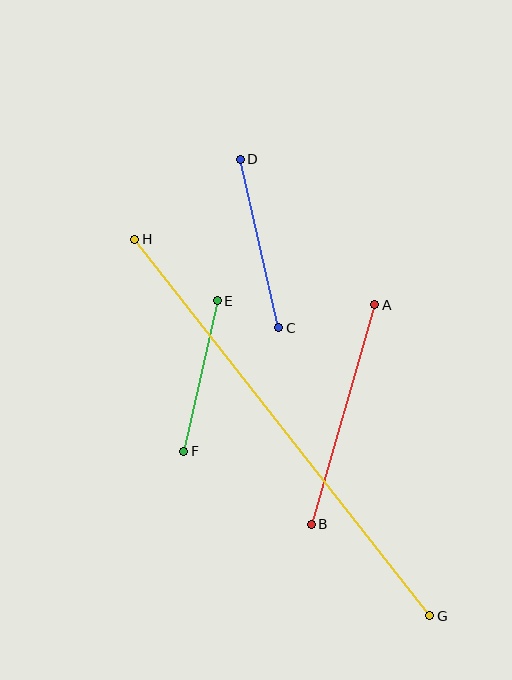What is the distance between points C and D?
The distance is approximately 173 pixels.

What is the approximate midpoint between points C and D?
The midpoint is at approximately (259, 243) pixels.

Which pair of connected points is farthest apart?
Points G and H are farthest apart.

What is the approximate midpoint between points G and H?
The midpoint is at approximately (282, 428) pixels.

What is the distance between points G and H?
The distance is approximately 478 pixels.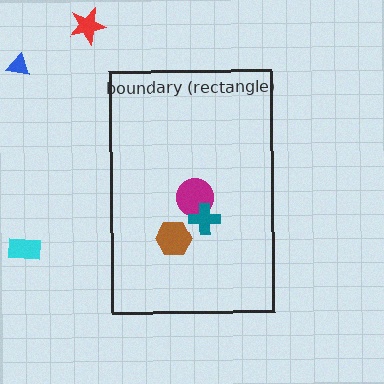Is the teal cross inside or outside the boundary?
Inside.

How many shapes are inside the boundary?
3 inside, 3 outside.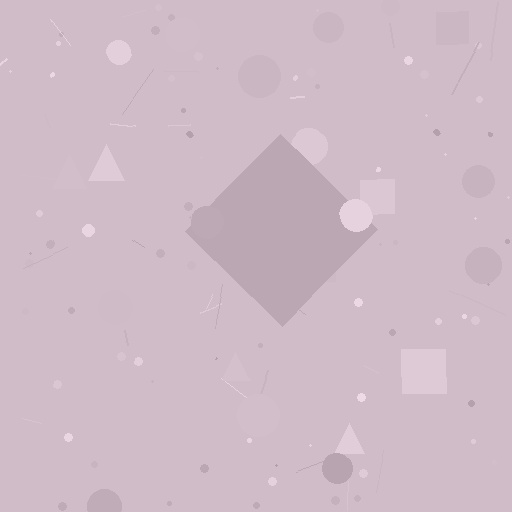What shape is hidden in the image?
A diamond is hidden in the image.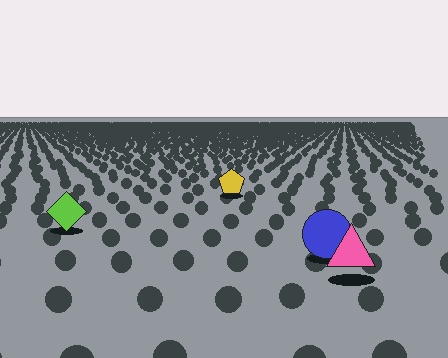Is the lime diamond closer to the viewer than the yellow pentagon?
Yes. The lime diamond is closer — you can tell from the texture gradient: the ground texture is coarser near it.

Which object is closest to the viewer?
The pink triangle is closest. The texture marks near it are larger and more spread out.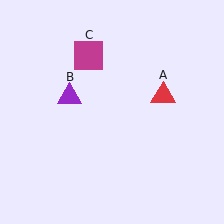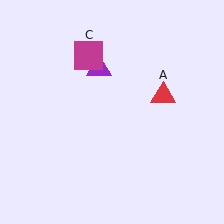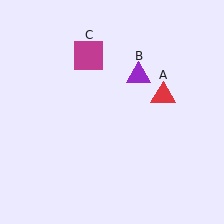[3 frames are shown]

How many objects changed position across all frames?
1 object changed position: purple triangle (object B).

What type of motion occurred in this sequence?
The purple triangle (object B) rotated clockwise around the center of the scene.